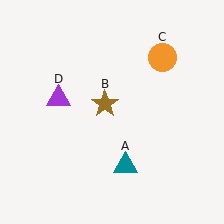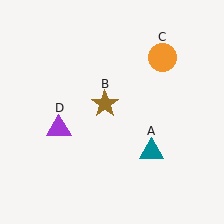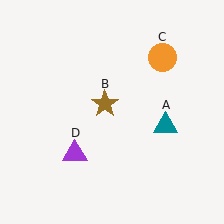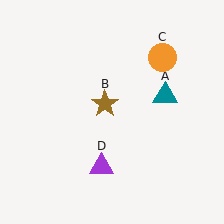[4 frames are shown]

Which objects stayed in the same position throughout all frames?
Brown star (object B) and orange circle (object C) remained stationary.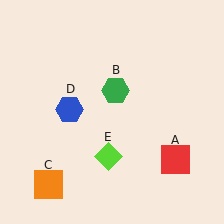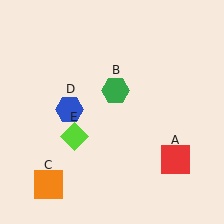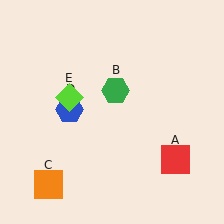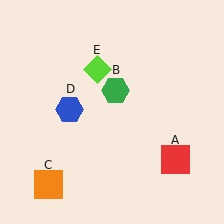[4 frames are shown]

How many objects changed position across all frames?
1 object changed position: lime diamond (object E).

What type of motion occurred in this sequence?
The lime diamond (object E) rotated clockwise around the center of the scene.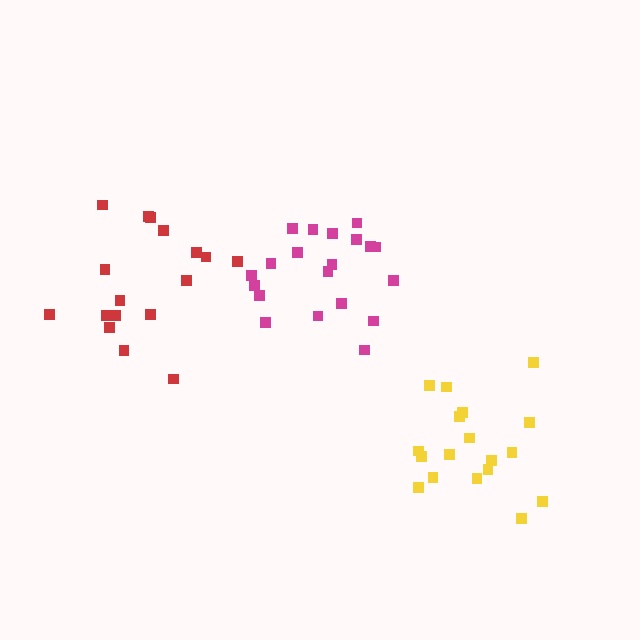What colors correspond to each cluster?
The clusters are colored: red, magenta, yellow.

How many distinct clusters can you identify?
There are 3 distinct clusters.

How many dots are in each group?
Group 1: 17 dots, Group 2: 20 dots, Group 3: 18 dots (55 total).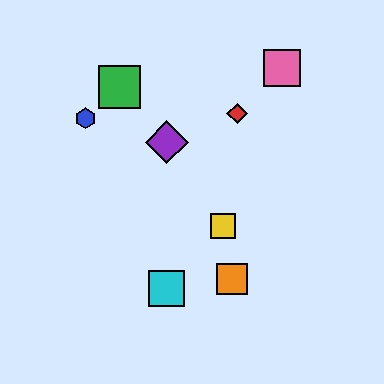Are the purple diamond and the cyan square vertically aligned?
Yes, both are at x≈167.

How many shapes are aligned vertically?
2 shapes (the purple diamond, the cyan square) are aligned vertically.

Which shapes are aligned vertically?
The purple diamond, the cyan square are aligned vertically.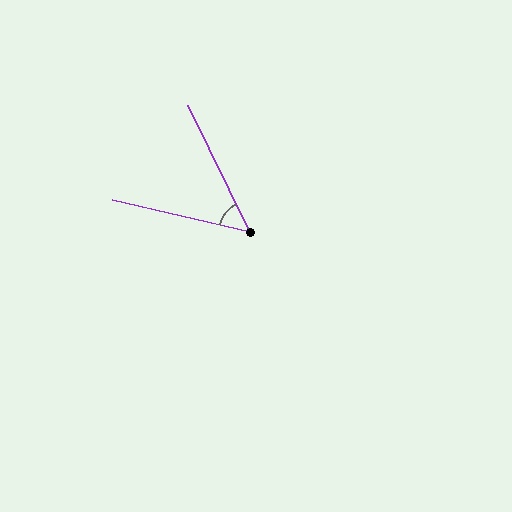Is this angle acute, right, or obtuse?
It is acute.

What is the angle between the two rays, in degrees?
Approximately 51 degrees.